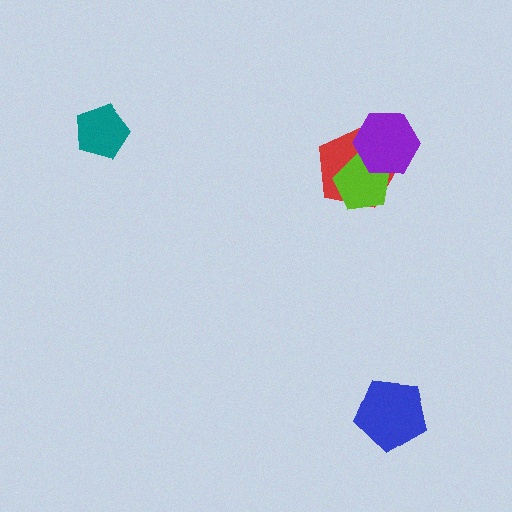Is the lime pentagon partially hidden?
Yes, it is partially covered by another shape.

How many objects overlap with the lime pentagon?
2 objects overlap with the lime pentagon.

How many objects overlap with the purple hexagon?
2 objects overlap with the purple hexagon.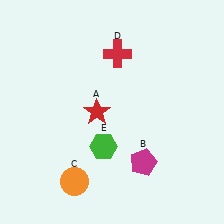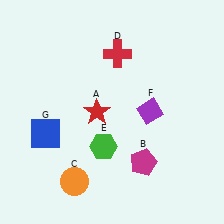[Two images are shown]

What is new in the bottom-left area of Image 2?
A blue square (G) was added in the bottom-left area of Image 2.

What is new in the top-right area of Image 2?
A purple diamond (F) was added in the top-right area of Image 2.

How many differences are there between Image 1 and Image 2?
There are 2 differences between the two images.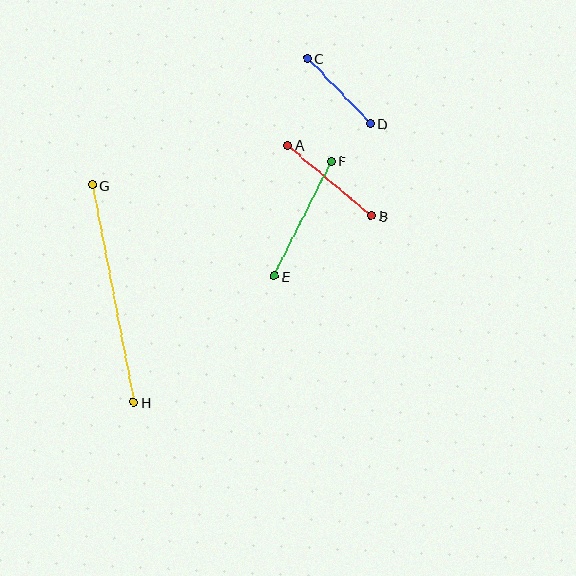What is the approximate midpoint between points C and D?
The midpoint is at approximately (339, 91) pixels.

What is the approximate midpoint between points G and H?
The midpoint is at approximately (113, 294) pixels.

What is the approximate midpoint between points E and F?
The midpoint is at approximately (303, 219) pixels.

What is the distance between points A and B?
The distance is approximately 109 pixels.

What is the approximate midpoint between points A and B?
The midpoint is at approximately (330, 180) pixels.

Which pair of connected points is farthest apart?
Points G and H are farthest apart.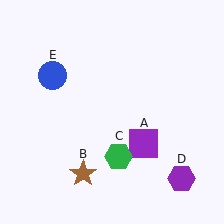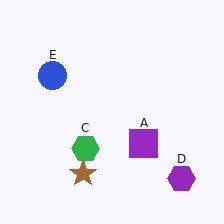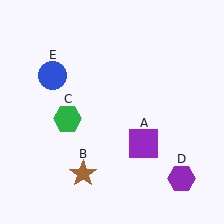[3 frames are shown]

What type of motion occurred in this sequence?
The green hexagon (object C) rotated clockwise around the center of the scene.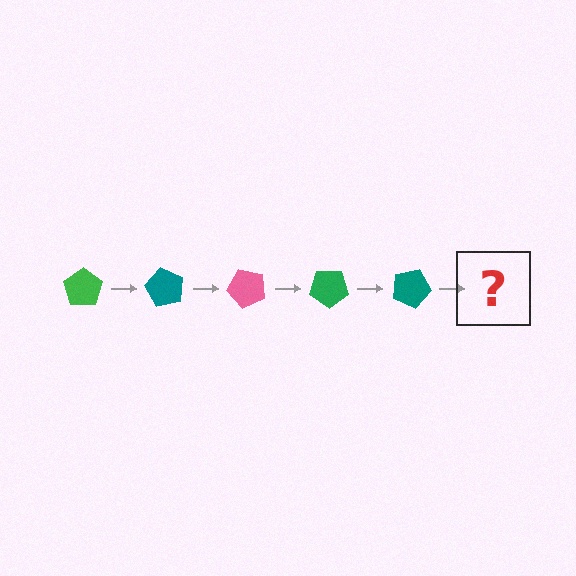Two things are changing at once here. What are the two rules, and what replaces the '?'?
The two rules are that it rotates 60 degrees each step and the color cycles through green, teal, and pink. The '?' should be a pink pentagon, rotated 300 degrees from the start.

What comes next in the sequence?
The next element should be a pink pentagon, rotated 300 degrees from the start.